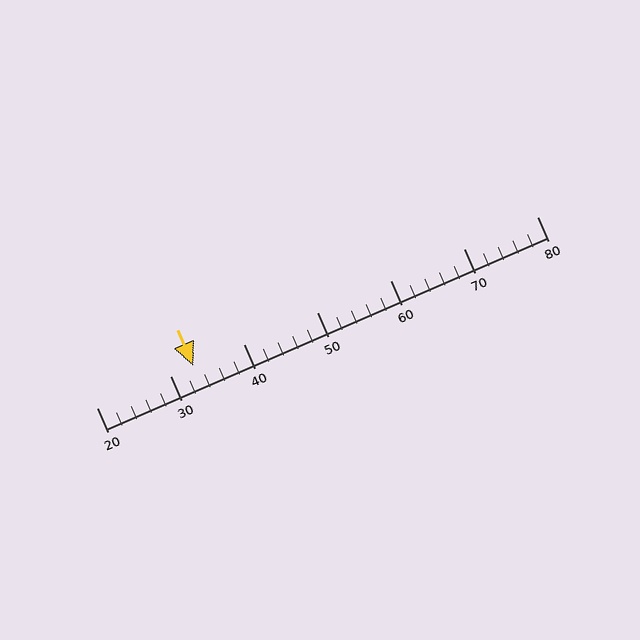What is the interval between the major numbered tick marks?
The major tick marks are spaced 10 units apart.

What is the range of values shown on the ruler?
The ruler shows values from 20 to 80.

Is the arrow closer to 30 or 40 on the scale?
The arrow is closer to 30.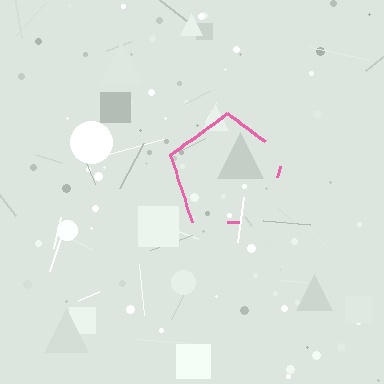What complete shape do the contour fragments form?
The contour fragments form a pentagon.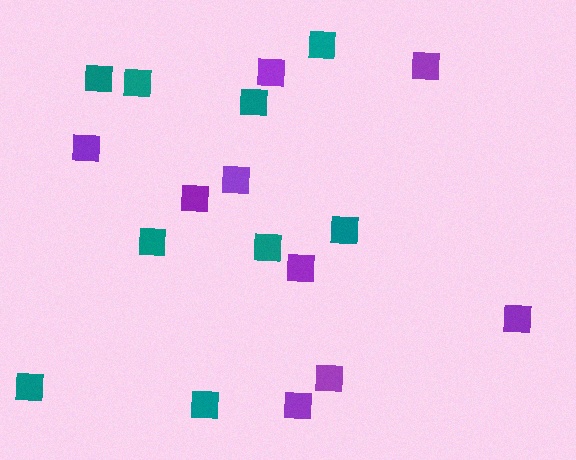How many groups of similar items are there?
There are 2 groups: one group of teal squares (9) and one group of purple squares (9).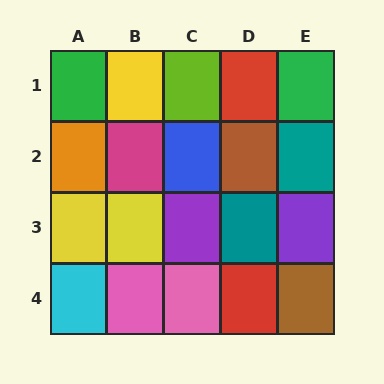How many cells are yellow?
3 cells are yellow.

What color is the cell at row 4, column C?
Pink.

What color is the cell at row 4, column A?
Cyan.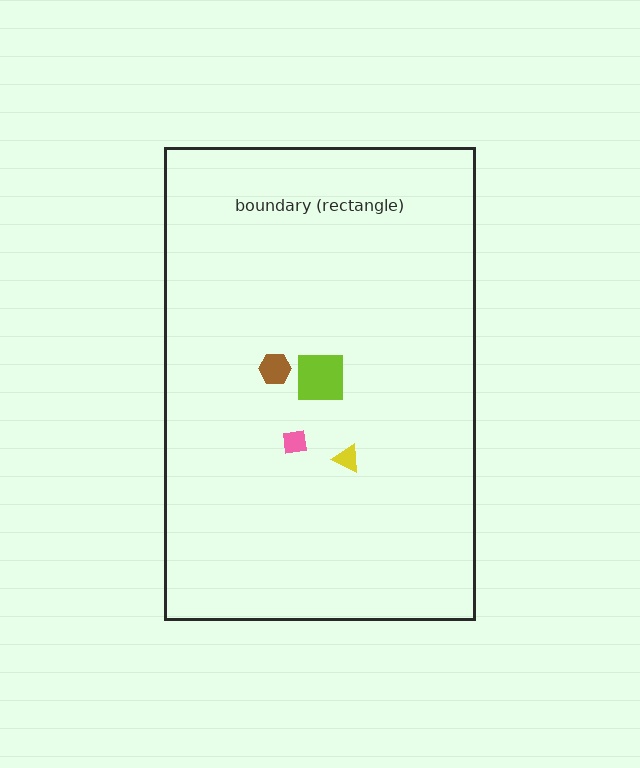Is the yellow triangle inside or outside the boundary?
Inside.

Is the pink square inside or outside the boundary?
Inside.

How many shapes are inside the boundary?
4 inside, 0 outside.